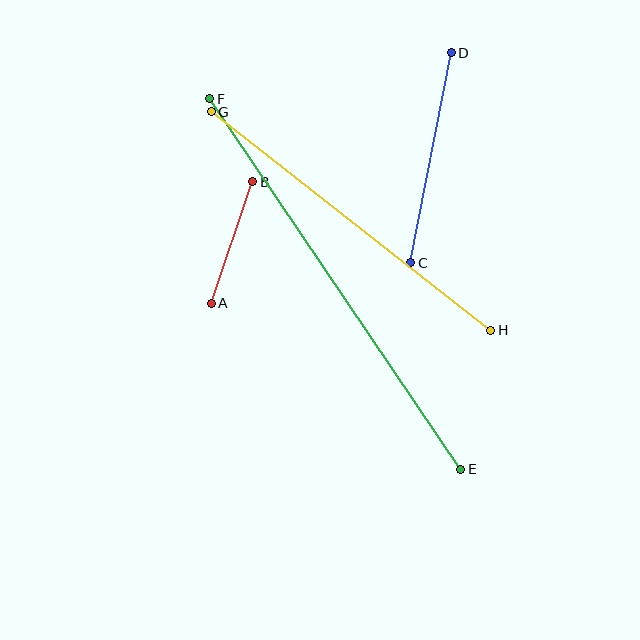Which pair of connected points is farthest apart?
Points E and F are farthest apart.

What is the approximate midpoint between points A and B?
The midpoint is at approximately (232, 243) pixels.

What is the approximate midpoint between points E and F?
The midpoint is at approximately (335, 284) pixels.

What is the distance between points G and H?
The distance is approximately 354 pixels.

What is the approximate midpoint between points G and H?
The midpoint is at approximately (351, 221) pixels.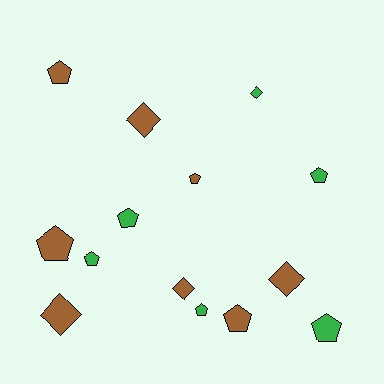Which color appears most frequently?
Brown, with 8 objects.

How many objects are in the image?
There are 14 objects.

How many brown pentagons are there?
There are 4 brown pentagons.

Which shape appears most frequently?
Pentagon, with 9 objects.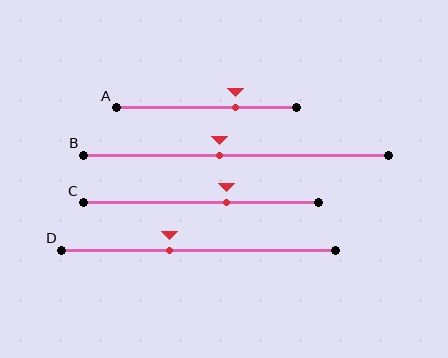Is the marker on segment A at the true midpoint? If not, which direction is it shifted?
No, the marker on segment A is shifted to the right by about 16% of the segment length.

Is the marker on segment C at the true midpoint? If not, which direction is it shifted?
No, the marker on segment C is shifted to the right by about 11% of the segment length.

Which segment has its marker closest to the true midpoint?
Segment B has its marker closest to the true midpoint.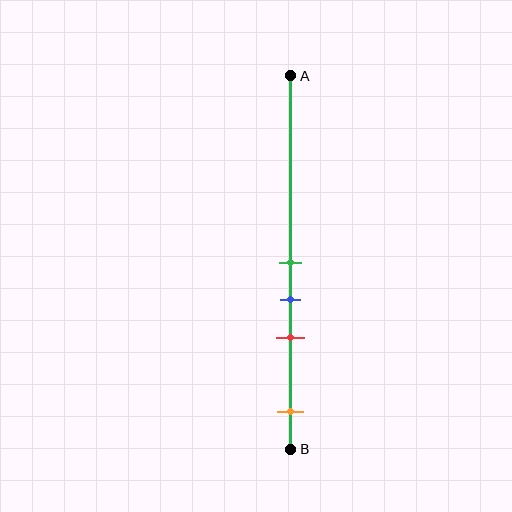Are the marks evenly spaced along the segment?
No, the marks are not evenly spaced.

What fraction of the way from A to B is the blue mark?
The blue mark is approximately 60% (0.6) of the way from A to B.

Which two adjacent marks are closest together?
The green and blue marks are the closest adjacent pair.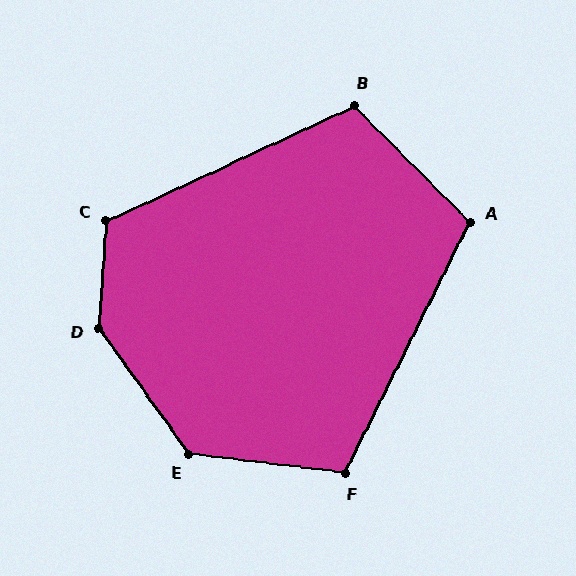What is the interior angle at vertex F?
Approximately 110 degrees (obtuse).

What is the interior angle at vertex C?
Approximately 119 degrees (obtuse).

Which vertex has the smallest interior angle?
A, at approximately 109 degrees.